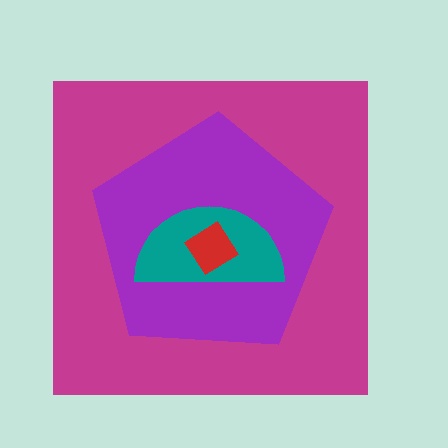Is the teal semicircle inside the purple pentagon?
Yes.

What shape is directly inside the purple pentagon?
The teal semicircle.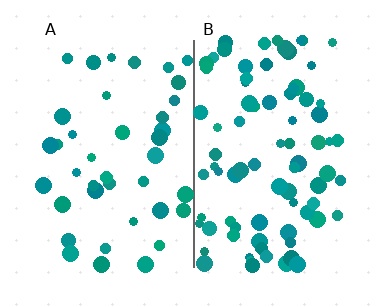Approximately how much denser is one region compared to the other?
Approximately 2.1× — region B over region A.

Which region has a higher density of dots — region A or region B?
B (the right).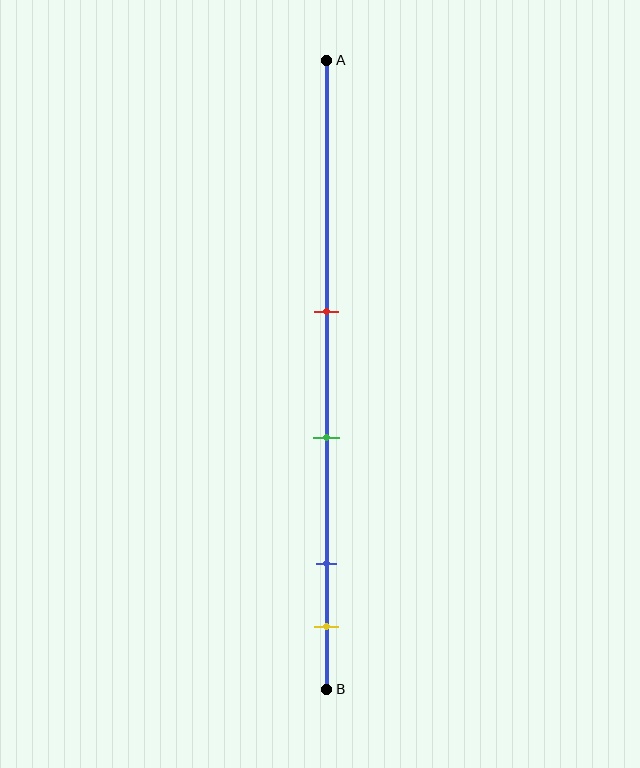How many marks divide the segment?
There are 4 marks dividing the segment.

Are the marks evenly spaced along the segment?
No, the marks are not evenly spaced.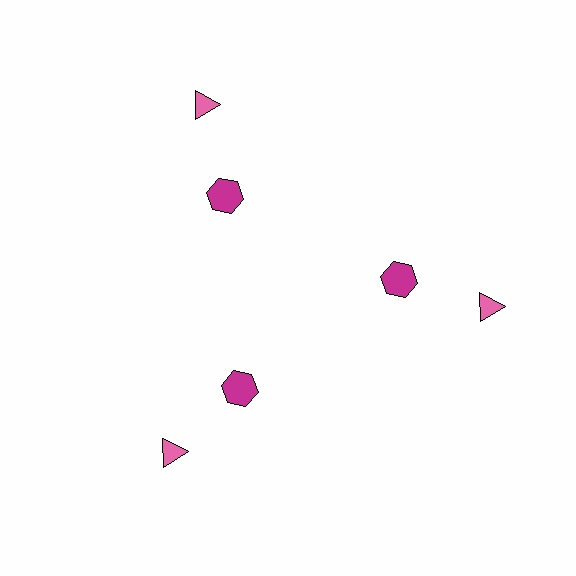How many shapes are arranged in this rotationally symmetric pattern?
There are 6 shapes, arranged in 3 groups of 2.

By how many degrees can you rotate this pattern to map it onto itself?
The pattern maps onto itself every 120 degrees of rotation.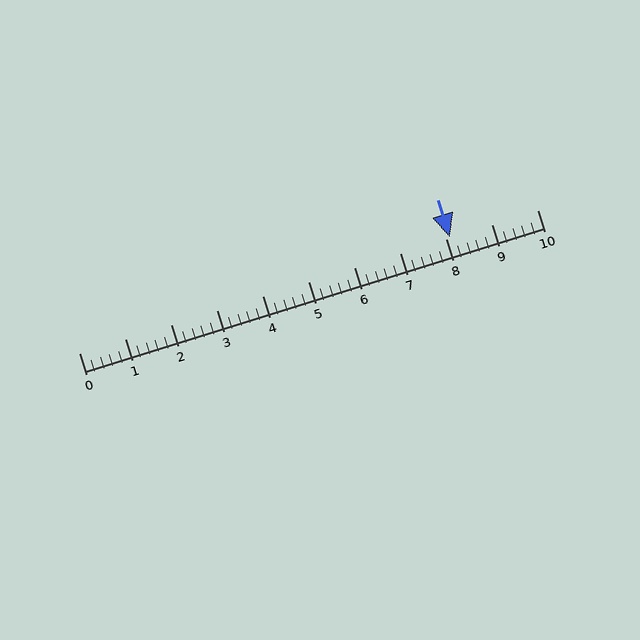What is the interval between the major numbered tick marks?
The major tick marks are spaced 1 units apart.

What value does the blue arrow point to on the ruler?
The blue arrow points to approximately 8.1.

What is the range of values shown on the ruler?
The ruler shows values from 0 to 10.